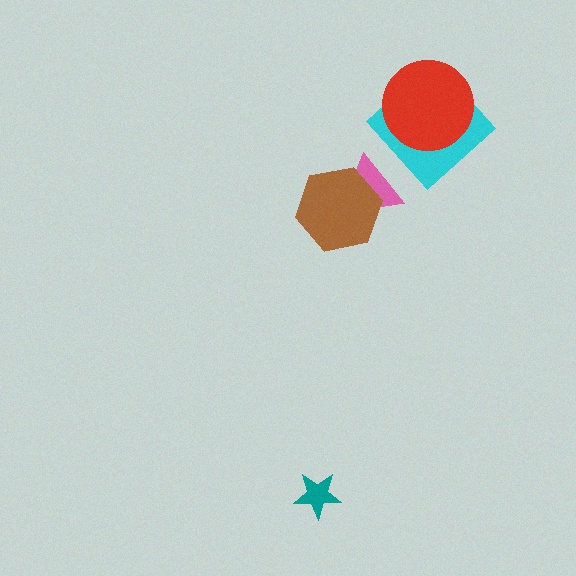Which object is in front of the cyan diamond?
The red circle is in front of the cyan diamond.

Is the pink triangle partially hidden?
Yes, it is partially covered by another shape.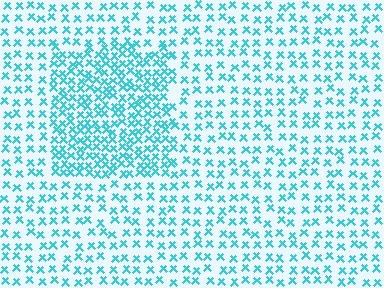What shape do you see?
I see a rectangle.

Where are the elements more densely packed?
The elements are more densely packed inside the rectangle boundary.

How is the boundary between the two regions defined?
The boundary is defined by a change in element density (approximately 2.0x ratio). All elements are the same color, size, and shape.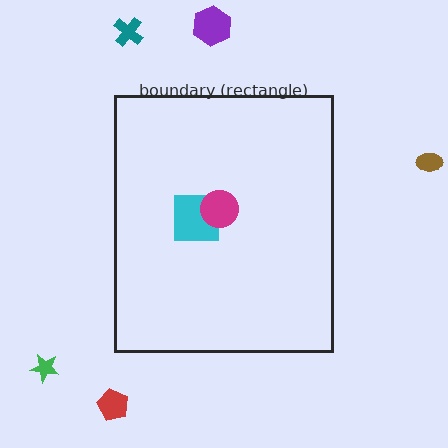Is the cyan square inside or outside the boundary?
Inside.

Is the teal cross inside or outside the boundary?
Outside.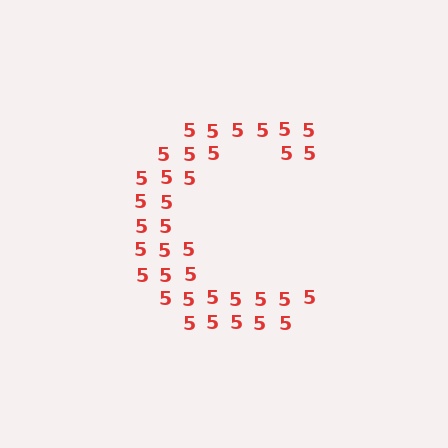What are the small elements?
The small elements are digit 5's.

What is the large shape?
The large shape is the letter C.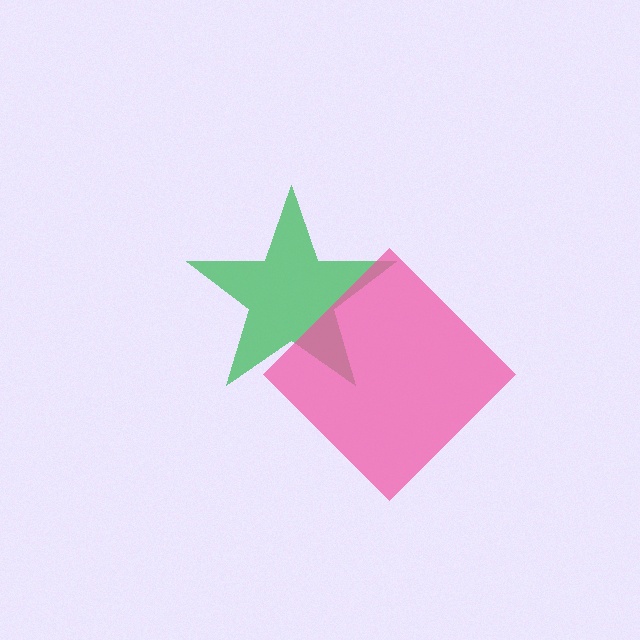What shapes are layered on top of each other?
The layered shapes are: a green star, a pink diamond.